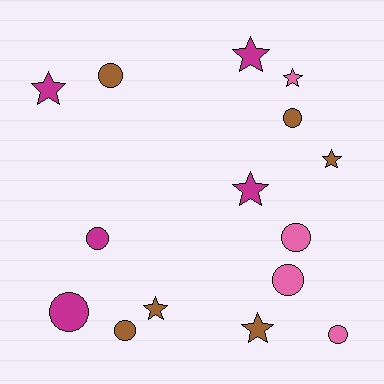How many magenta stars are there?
There are 3 magenta stars.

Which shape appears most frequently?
Circle, with 8 objects.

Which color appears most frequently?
Brown, with 6 objects.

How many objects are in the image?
There are 15 objects.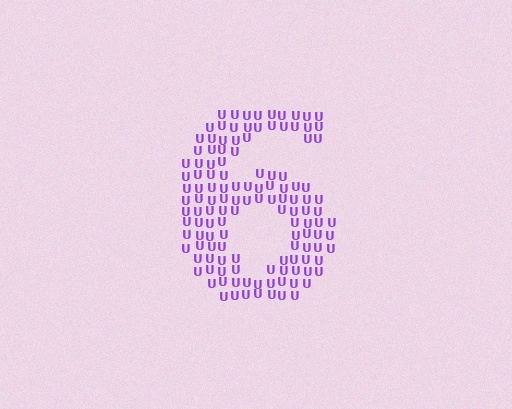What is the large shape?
The large shape is the digit 6.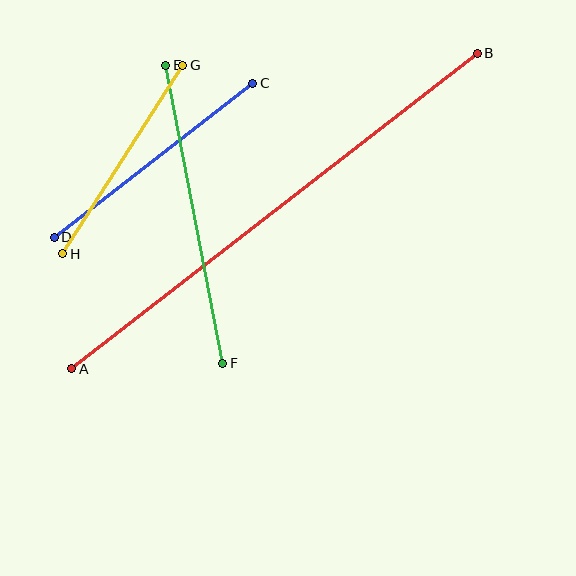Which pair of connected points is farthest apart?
Points A and B are farthest apart.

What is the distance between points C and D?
The distance is approximately 251 pixels.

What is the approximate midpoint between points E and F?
The midpoint is at approximately (194, 214) pixels.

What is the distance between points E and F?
The distance is approximately 303 pixels.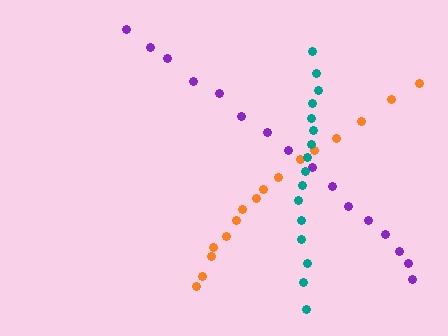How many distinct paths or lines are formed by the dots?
There are 3 distinct paths.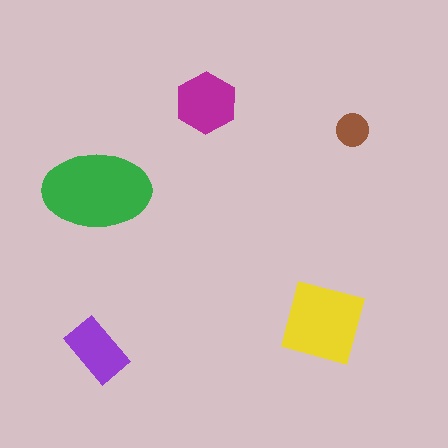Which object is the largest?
The green ellipse.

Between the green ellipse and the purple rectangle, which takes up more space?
The green ellipse.